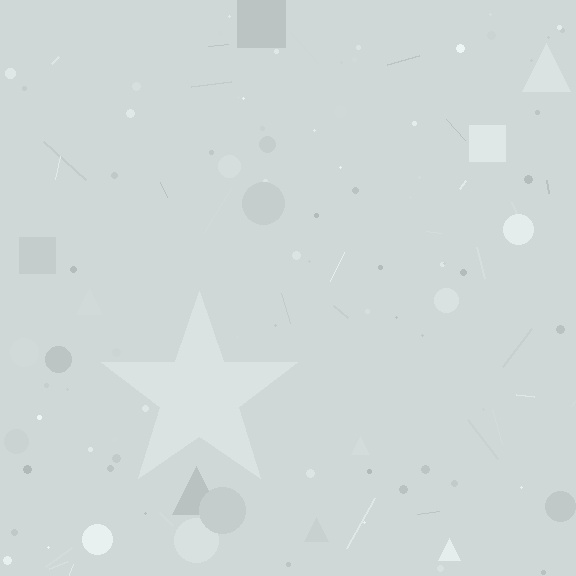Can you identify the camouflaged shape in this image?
The camouflaged shape is a star.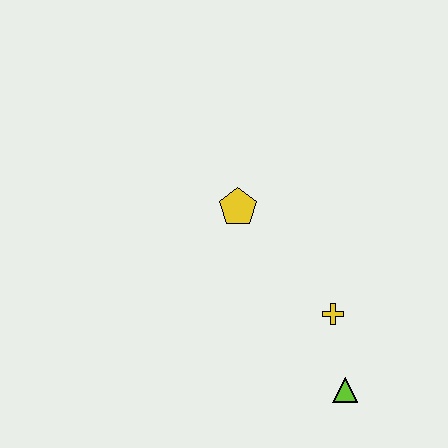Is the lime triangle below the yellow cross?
Yes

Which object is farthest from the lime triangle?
The yellow pentagon is farthest from the lime triangle.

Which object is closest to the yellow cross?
The lime triangle is closest to the yellow cross.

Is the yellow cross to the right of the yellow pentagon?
Yes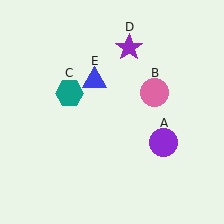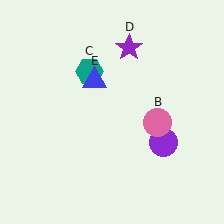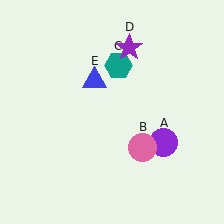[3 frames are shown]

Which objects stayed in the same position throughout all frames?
Purple circle (object A) and purple star (object D) and blue triangle (object E) remained stationary.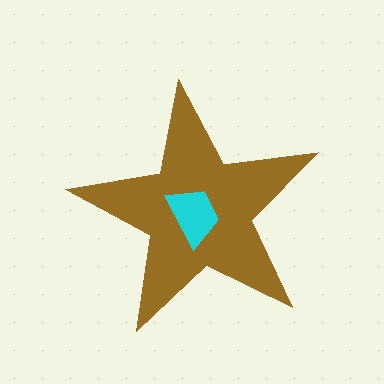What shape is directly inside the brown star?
The cyan trapezoid.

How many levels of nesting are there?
2.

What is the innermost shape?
The cyan trapezoid.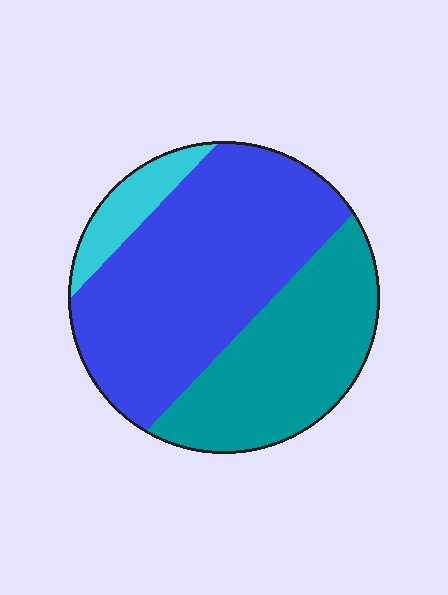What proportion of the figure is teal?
Teal covers 36% of the figure.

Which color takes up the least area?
Cyan, at roughly 10%.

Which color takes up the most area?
Blue, at roughly 55%.